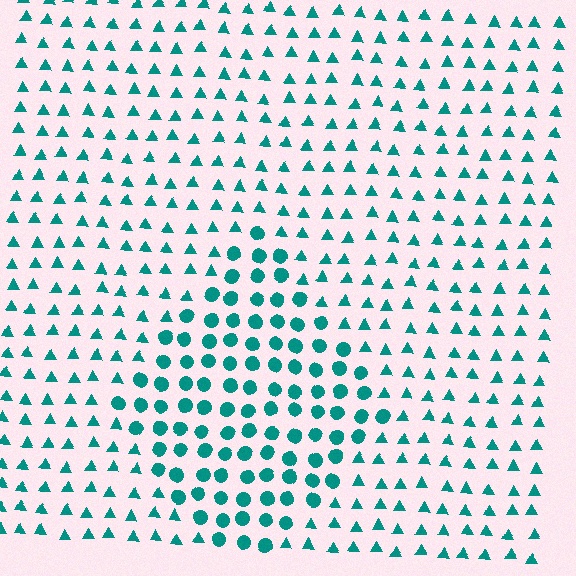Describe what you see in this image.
The image is filled with small teal elements arranged in a uniform grid. A diamond-shaped region contains circles, while the surrounding area contains triangles. The boundary is defined purely by the change in element shape.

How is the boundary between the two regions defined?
The boundary is defined by a change in element shape: circles inside vs. triangles outside. All elements share the same color and spacing.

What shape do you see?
I see a diamond.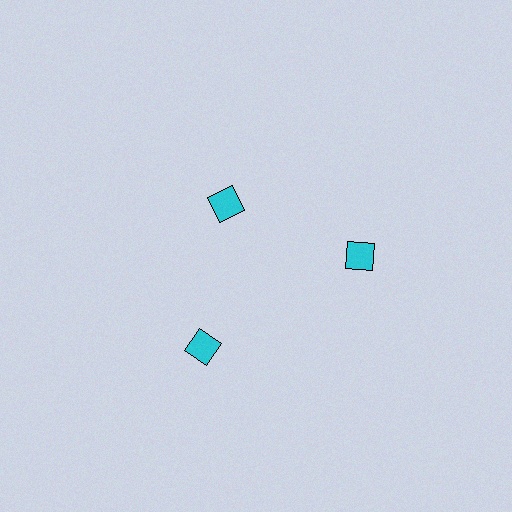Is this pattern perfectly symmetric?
No. The 3 cyan diamonds are arranged in a ring, but one element near the 11 o'clock position is pulled inward toward the center, breaking the 3-fold rotational symmetry.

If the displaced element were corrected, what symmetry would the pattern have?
It would have 3-fold rotational symmetry — the pattern would map onto itself every 120 degrees.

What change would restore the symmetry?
The symmetry would be restored by moving it outward, back onto the ring so that all 3 diamonds sit at equal angles and equal distance from the center.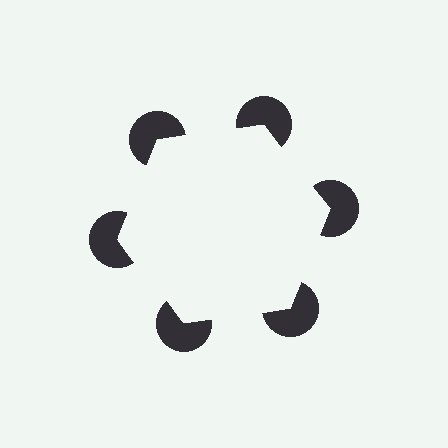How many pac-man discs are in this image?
There are 6 — one at each vertex of the illusory hexagon.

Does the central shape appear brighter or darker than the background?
It typically appears slightly brighter than the background, even though no actual brightness change is drawn.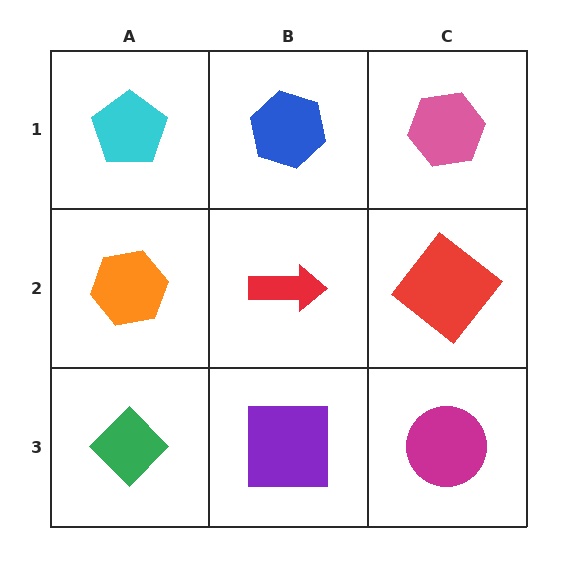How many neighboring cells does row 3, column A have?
2.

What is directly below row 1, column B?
A red arrow.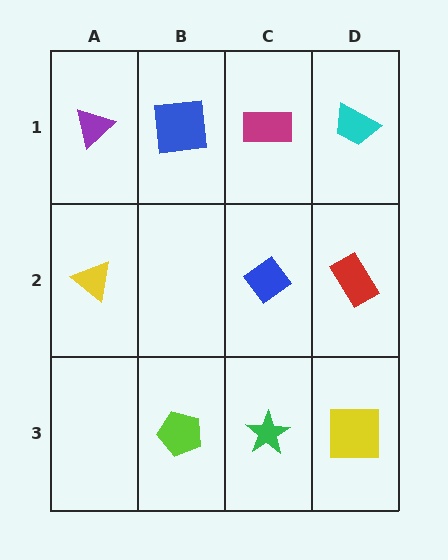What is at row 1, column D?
A cyan trapezoid.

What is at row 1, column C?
A magenta rectangle.